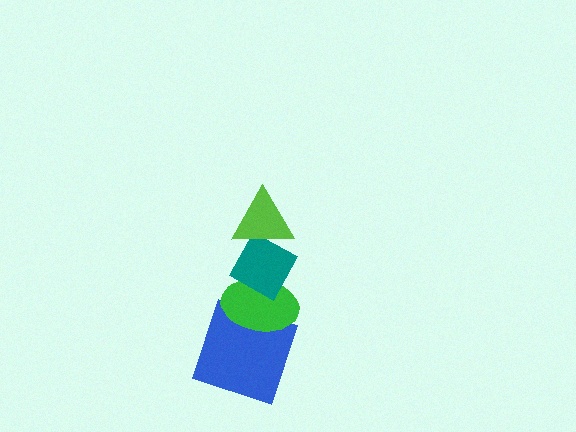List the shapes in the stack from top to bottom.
From top to bottom: the lime triangle, the teal diamond, the green ellipse, the blue square.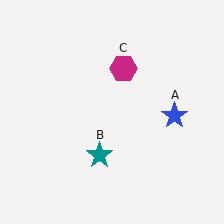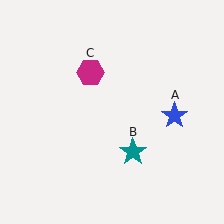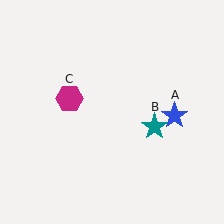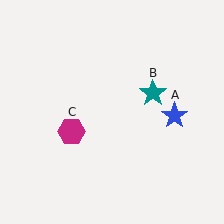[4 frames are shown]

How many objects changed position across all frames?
2 objects changed position: teal star (object B), magenta hexagon (object C).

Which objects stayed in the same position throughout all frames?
Blue star (object A) remained stationary.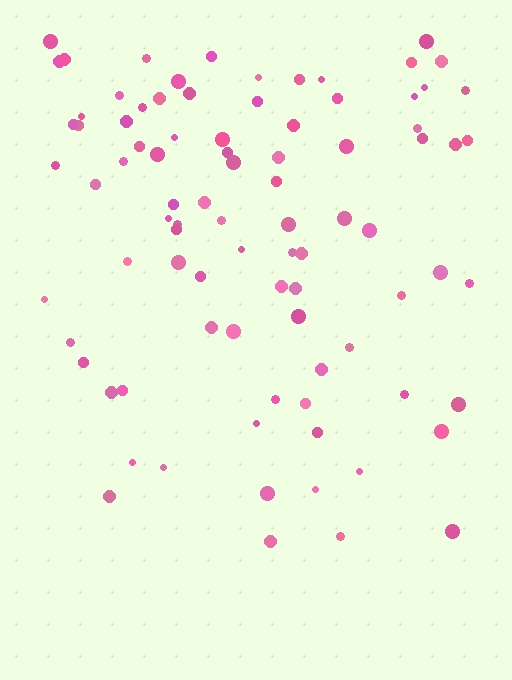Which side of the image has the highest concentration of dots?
The top.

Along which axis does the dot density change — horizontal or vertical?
Vertical.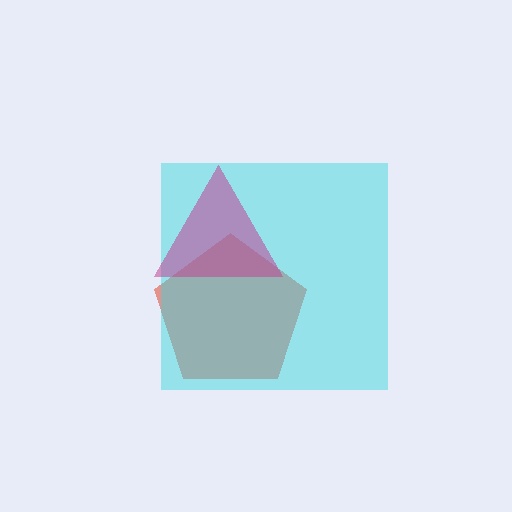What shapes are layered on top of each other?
The layered shapes are: a red pentagon, a cyan square, a magenta triangle.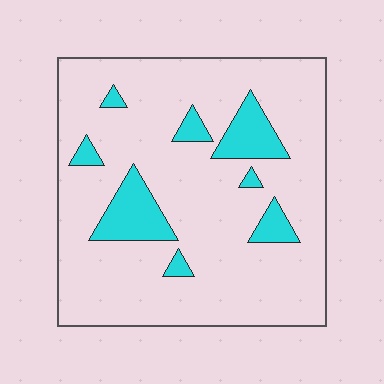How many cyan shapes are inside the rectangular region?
8.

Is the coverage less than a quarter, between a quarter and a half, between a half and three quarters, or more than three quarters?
Less than a quarter.